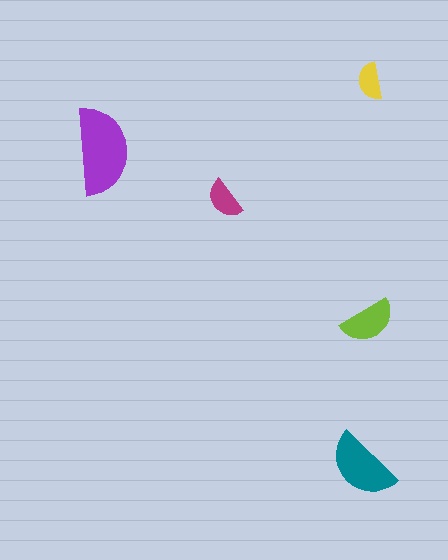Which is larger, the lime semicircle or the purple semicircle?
The purple one.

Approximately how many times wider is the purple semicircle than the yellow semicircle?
About 2.5 times wider.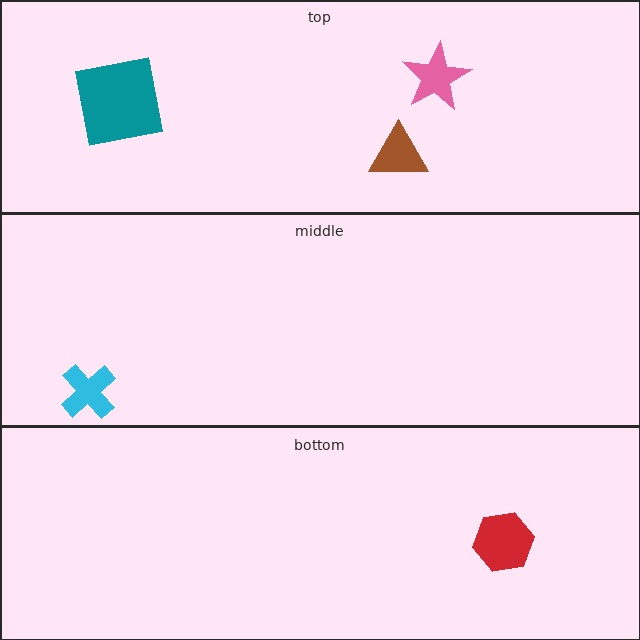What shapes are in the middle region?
The cyan cross.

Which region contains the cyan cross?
The middle region.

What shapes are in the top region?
The pink star, the teal square, the brown triangle.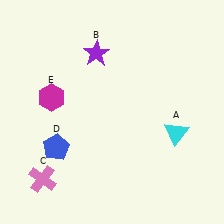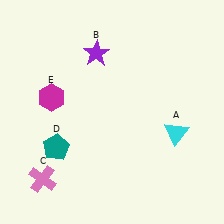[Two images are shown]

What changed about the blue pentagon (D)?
In Image 1, D is blue. In Image 2, it changed to teal.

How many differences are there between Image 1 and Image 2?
There is 1 difference between the two images.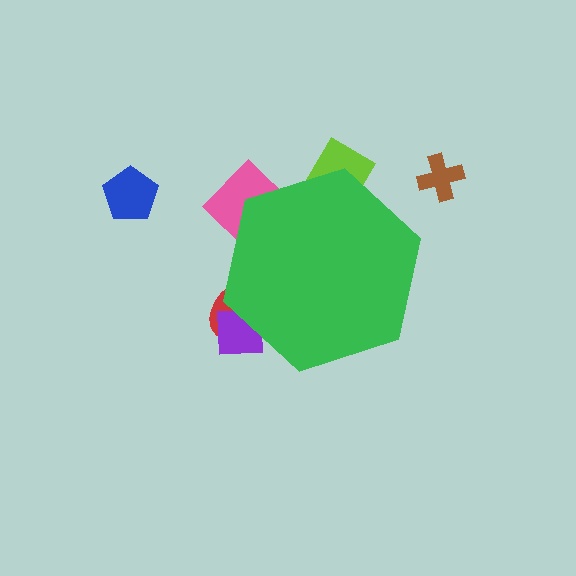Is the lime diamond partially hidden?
Yes, the lime diamond is partially hidden behind the green hexagon.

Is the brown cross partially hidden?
No, the brown cross is fully visible.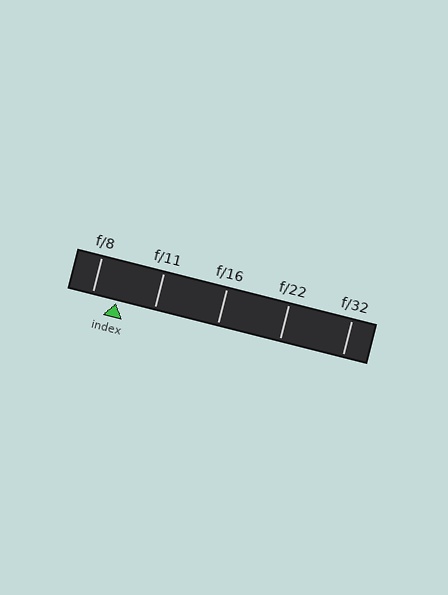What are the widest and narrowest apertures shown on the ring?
The widest aperture shown is f/8 and the narrowest is f/32.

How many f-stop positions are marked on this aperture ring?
There are 5 f-stop positions marked.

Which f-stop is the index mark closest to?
The index mark is closest to f/8.